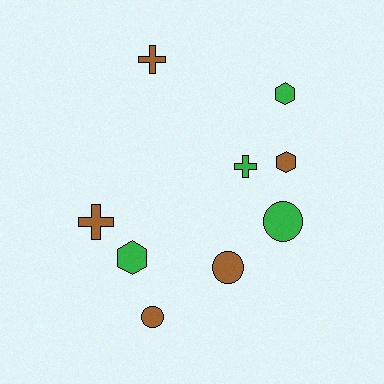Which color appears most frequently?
Brown, with 5 objects.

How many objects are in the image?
There are 9 objects.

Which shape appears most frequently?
Hexagon, with 3 objects.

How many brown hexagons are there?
There is 1 brown hexagon.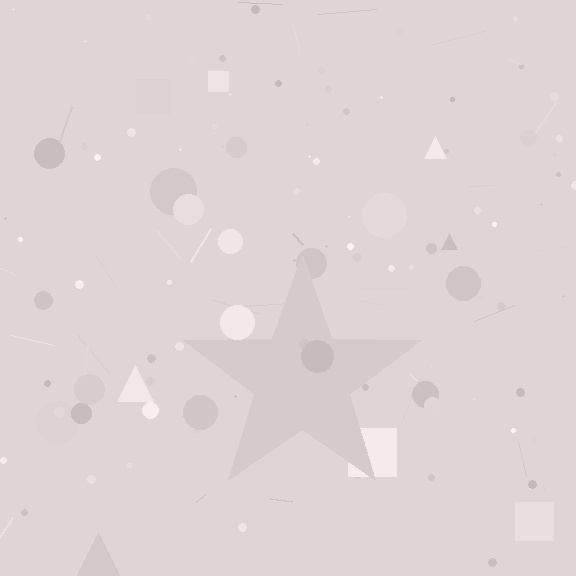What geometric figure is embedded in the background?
A star is embedded in the background.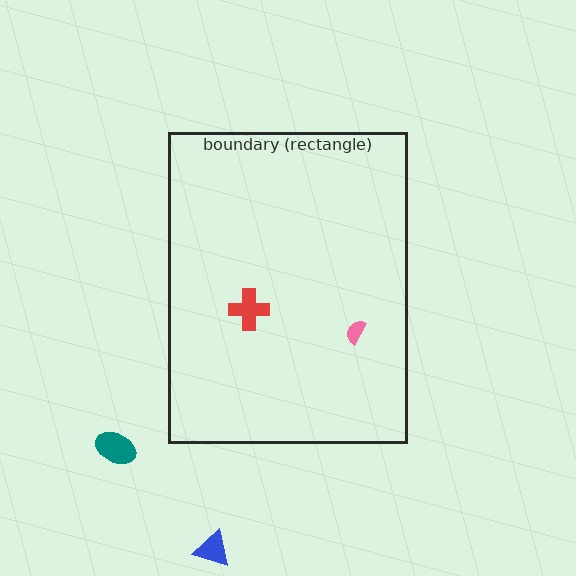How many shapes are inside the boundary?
2 inside, 2 outside.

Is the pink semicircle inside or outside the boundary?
Inside.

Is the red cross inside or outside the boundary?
Inside.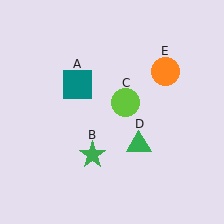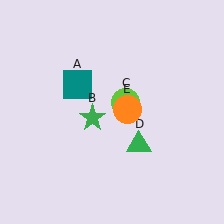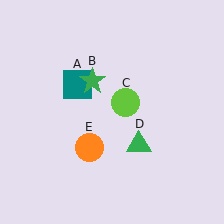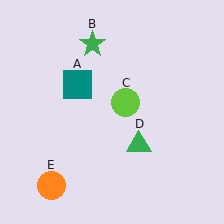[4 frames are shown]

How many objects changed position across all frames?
2 objects changed position: green star (object B), orange circle (object E).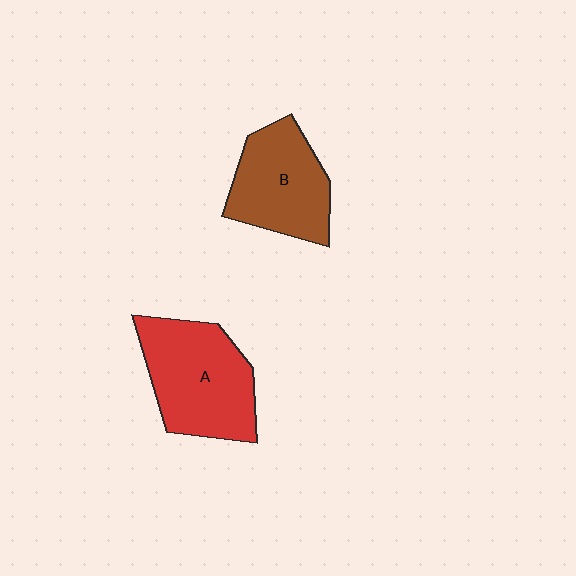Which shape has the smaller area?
Shape B (brown).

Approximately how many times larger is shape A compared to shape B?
Approximately 1.2 times.